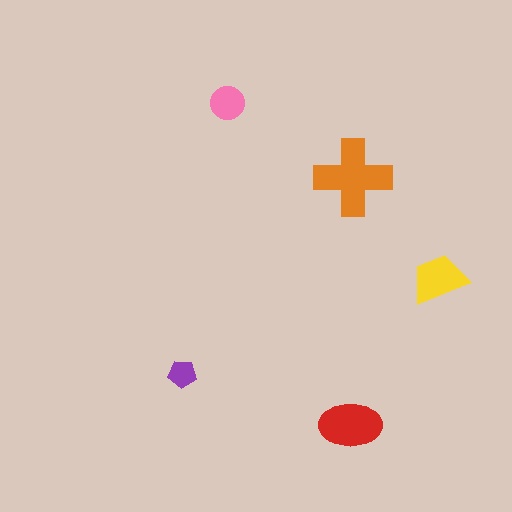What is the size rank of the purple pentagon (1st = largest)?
5th.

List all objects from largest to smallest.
The orange cross, the red ellipse, the yellow trapezoid, the pink circle, the purple pentagon.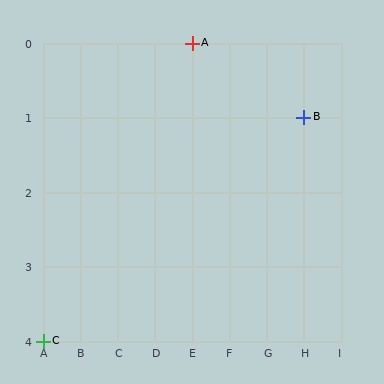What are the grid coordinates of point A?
Point A is at grid coordinates (E, 0).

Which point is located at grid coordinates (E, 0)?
Point A is at (E, 0).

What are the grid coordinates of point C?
Point C is at grid coordinates (A, 4).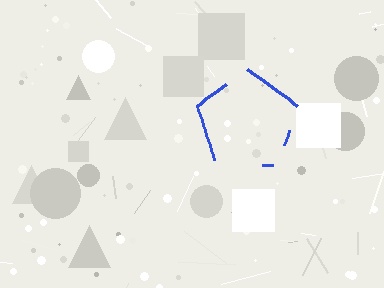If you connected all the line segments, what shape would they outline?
They would outline a pentagon.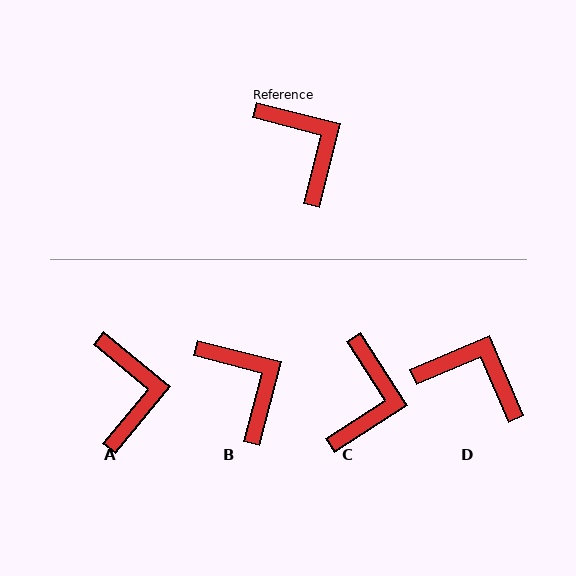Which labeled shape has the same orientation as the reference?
B.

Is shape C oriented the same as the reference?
No, it is off by about 43 degrees.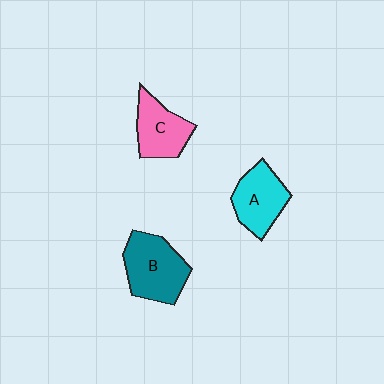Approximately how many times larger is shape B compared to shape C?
Approximately 1.3 times.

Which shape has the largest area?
Shape B (teal).